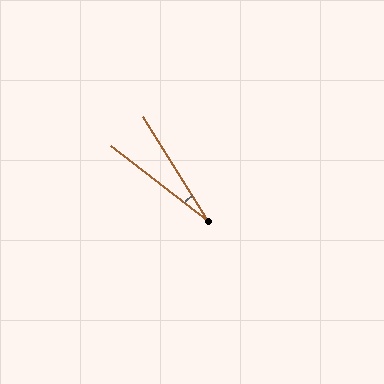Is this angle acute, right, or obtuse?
It is acute.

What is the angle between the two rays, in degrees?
Approximately 20 degrees.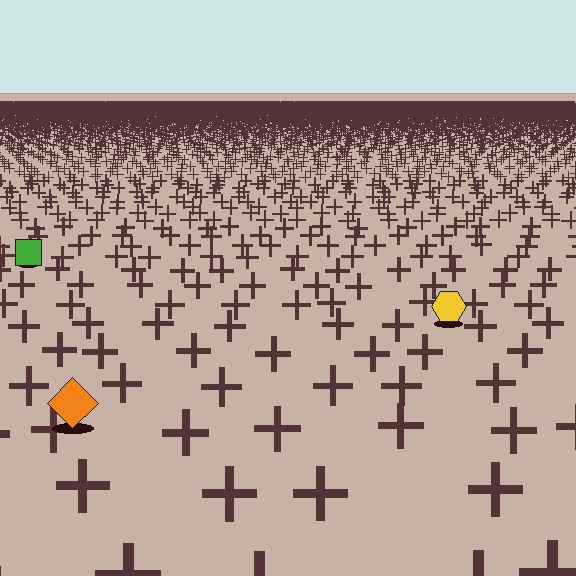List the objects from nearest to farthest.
From nearest to farthest: the orange diamond, the yellow hexagon, the green square.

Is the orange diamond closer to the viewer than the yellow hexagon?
Yes. The orange diamond is closer — you can tell from the texture gradient: the ground texture is coarser near it.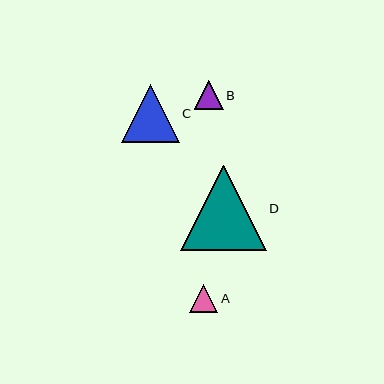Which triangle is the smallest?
Triangle A is the smallest with a size of approximately 28 pixels.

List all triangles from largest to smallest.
From largest to smallest: D, C, B, A.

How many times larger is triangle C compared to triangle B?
Triangle C is approximately 2.0 times the size of triangle B.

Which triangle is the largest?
Triangle D is the largest with a size of approximately 85 pixels.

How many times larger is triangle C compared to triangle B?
Triangle C is approximately 2.0 times the size of triangle B.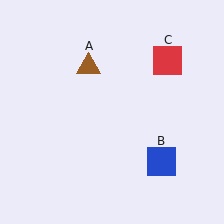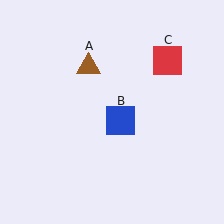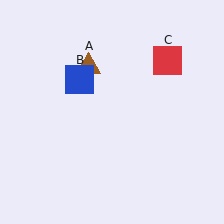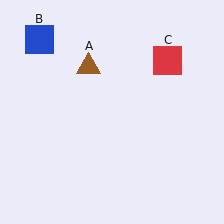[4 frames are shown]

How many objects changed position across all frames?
1 object changed position: blue square (object B).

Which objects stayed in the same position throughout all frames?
Brown triangle (object A) and red square (object C) remained stationary.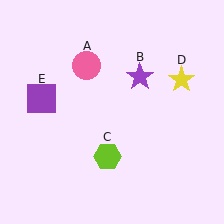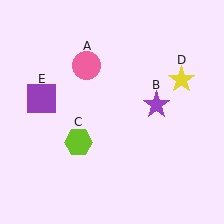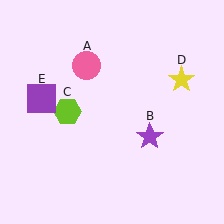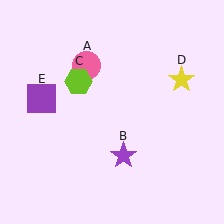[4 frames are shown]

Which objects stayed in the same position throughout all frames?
Pink circle (object A) and yellow star (object D) and purple square (object E) remained stationary.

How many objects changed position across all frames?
2 objects changed position: purple star (object B), lime hexagon (object C).